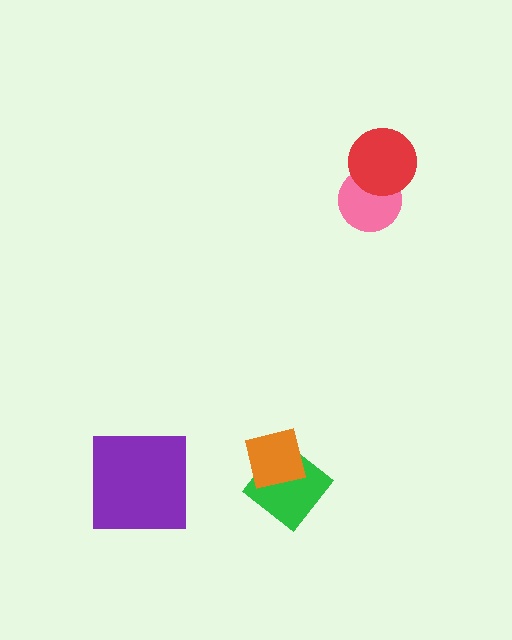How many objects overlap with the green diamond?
1 object overlaps with the green diamond.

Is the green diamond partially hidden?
Yes, it is partially covered by another shape.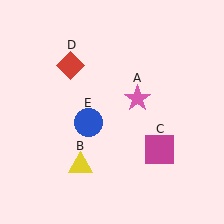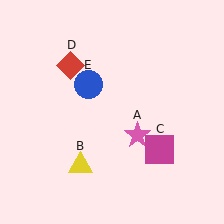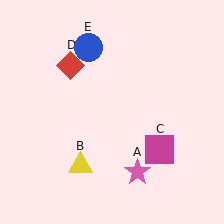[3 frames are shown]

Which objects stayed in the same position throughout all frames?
Yellow triangle (object B) and magenta square (object C) and red diamond (object D) remained stationary.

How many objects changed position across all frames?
2 objects changed position: pink star (object A), blue circle (object E).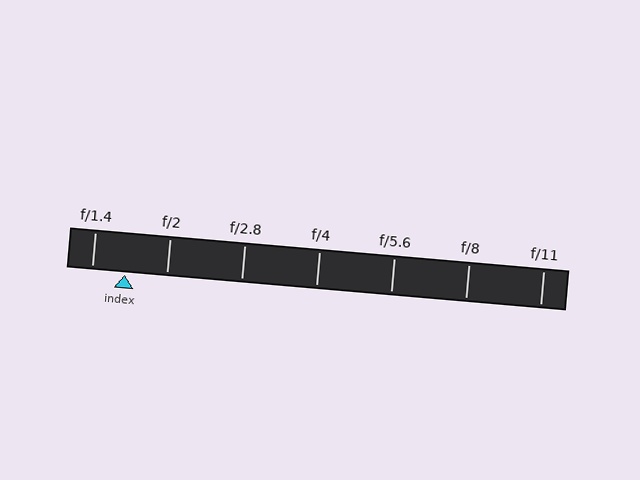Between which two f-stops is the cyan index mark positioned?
The index mark is between f/1.4 and f/2.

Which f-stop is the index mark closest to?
The index mark is closest to f/1.4.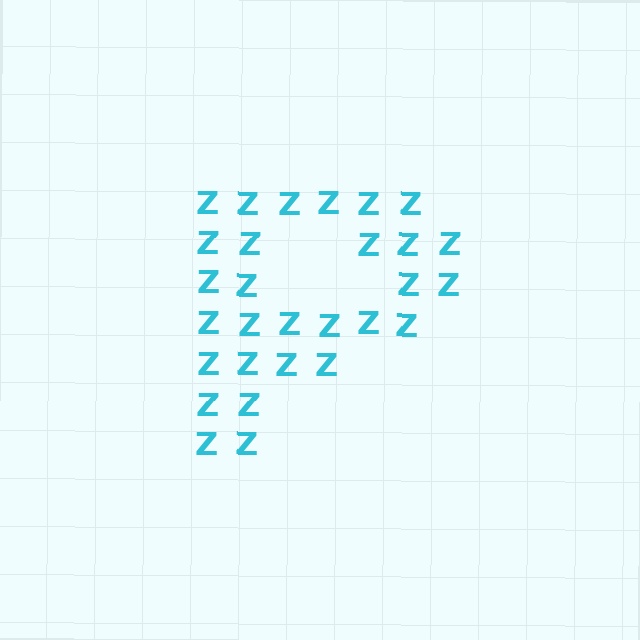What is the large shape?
The large shape is the letter P.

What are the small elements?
The small elements are letter Z's.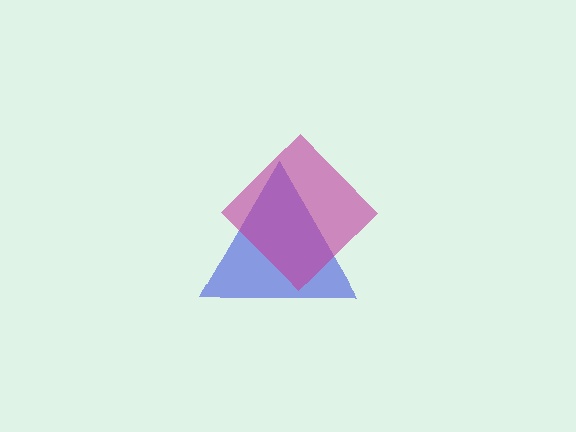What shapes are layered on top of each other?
The layered shapes are: a blue triangle, a magenta diamond.